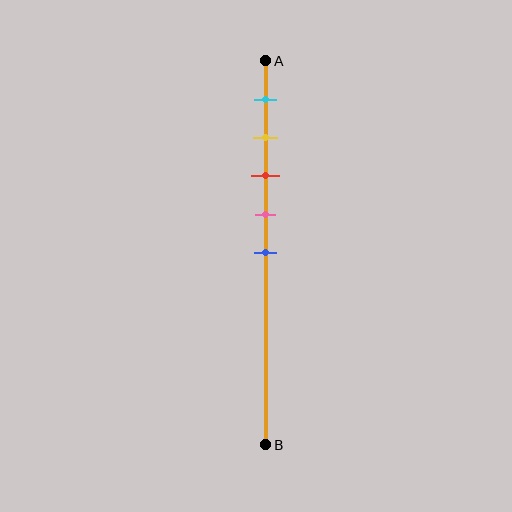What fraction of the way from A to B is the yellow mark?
The yellow mark is approximately 20% (0.2) of the way from A to B.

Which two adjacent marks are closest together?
The yellow and red marks are the closest adjacent pair.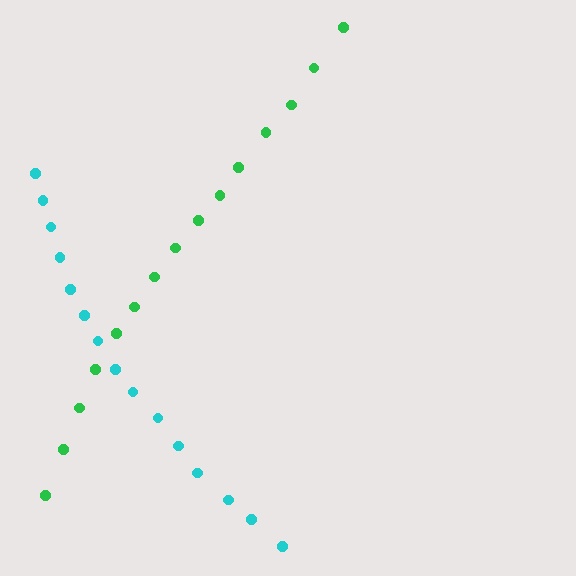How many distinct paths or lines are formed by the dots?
There are 2 distinct paths.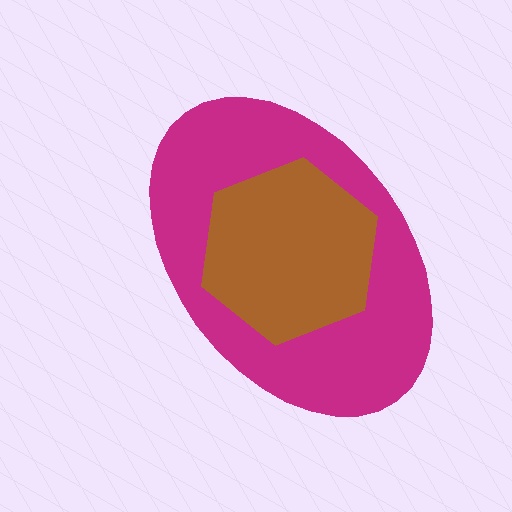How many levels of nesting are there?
2.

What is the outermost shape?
The magenta ellipse.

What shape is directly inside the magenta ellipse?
The brown hexagon.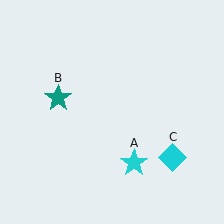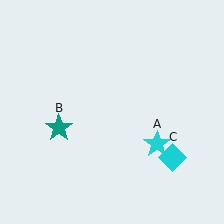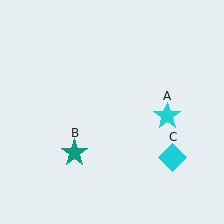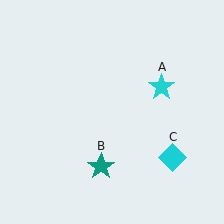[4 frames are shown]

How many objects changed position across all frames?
2 objects changed position: cyan star (object A), teal star (object B).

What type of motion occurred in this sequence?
The cyan star (object A), teal star (object B) rotated counterclockwise around the center of the scene.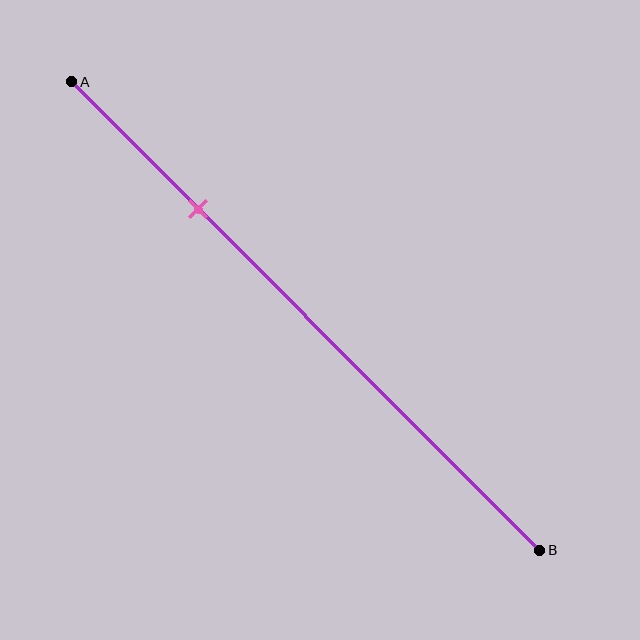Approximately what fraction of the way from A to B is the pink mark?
The pink mark is approximately 25% of the way from A to B.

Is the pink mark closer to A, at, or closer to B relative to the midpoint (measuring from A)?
The pink mark is closer to point A than the midpoint of segment AB.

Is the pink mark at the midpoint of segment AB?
No, the mark is at about 25% from A, not at the 50% midpoint.